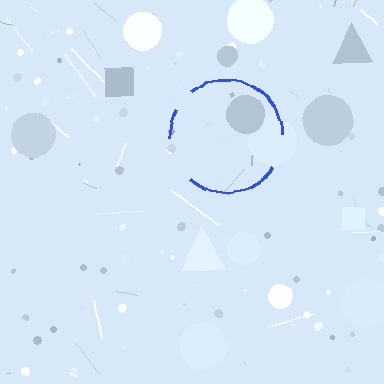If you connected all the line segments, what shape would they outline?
They would outline a circle.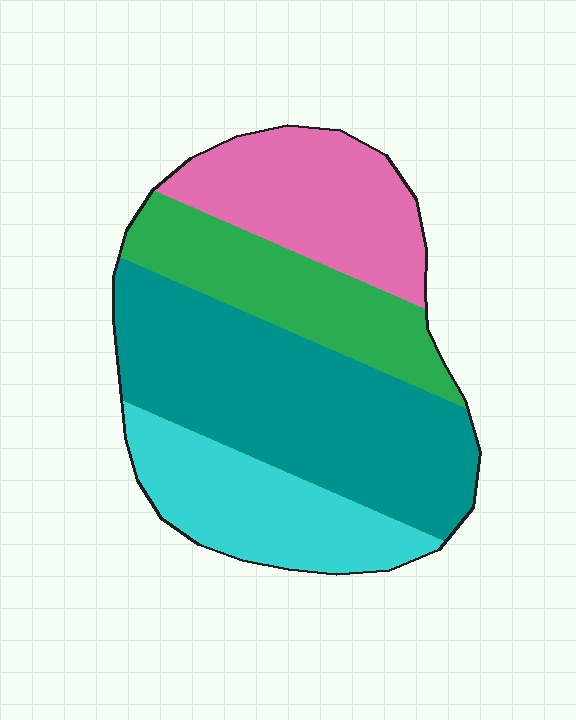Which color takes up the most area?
Teal, at roughly 40%.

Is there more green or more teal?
Teal.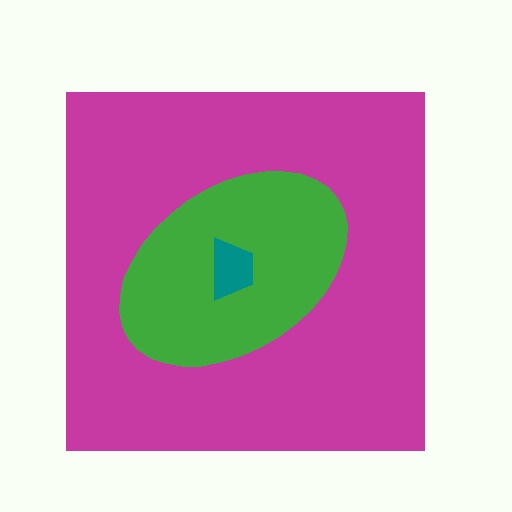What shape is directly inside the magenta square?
The green ellipse.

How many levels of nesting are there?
3.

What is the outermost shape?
The magenta square.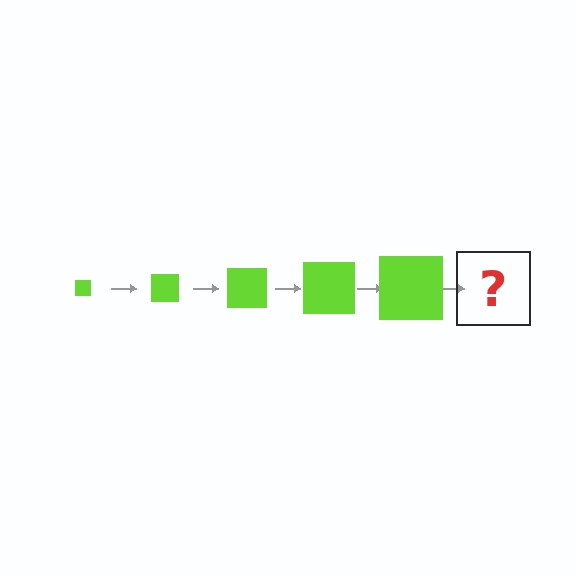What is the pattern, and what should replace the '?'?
The pattern is that the square gets progressively larger each step. The '?' should be a lime square, larger than the previous one.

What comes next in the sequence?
The next element should be a lime square, larger than the previous one.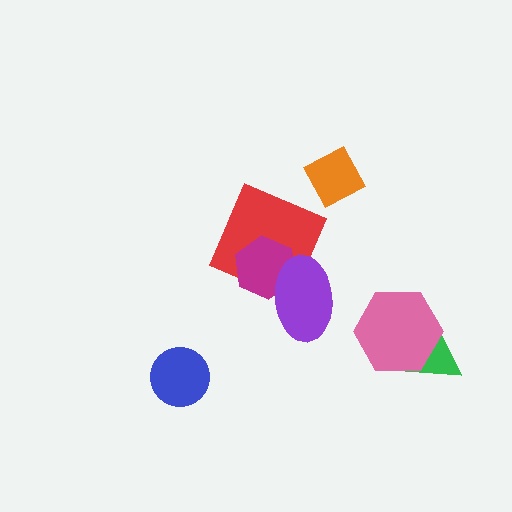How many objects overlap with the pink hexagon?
1 object overlaps with the pink hexagon.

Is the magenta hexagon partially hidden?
Yes, it is partially covered by another shape.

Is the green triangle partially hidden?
Yes, it is partially covered by another shape.